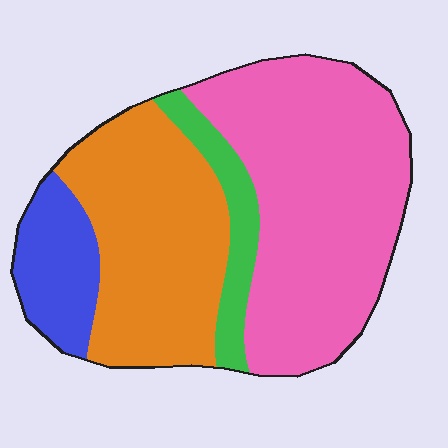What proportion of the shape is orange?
Orange covers about 35% of the shape.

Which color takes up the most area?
Pink, at roughly 45%.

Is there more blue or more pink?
Pink.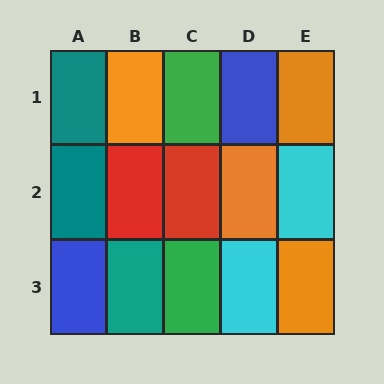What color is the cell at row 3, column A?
Blue.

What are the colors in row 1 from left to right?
Teal, orange, green, blue, orange.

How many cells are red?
2 cells are red.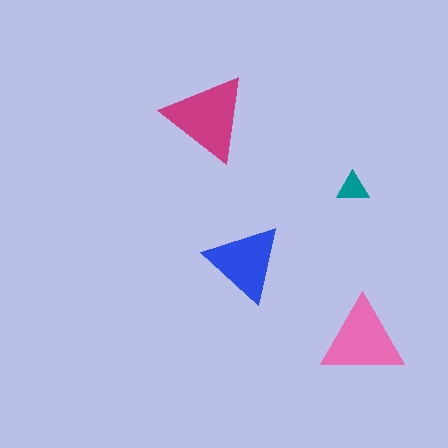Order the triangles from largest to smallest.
the magenta one, the pink one, the blue one, the teal one.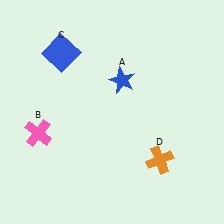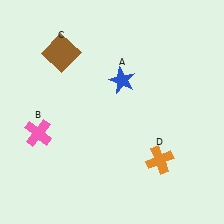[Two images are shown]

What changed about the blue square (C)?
In Image 1, C is blue. In Image 2, it changed to brown.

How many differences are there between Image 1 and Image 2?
There is 1 difference between the two images.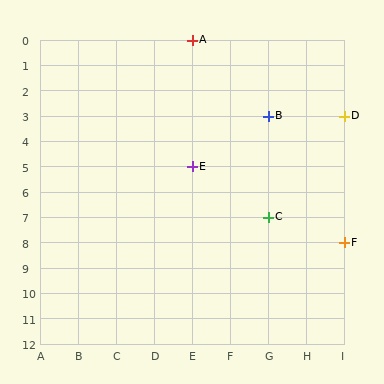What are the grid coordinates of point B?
Point B is at grid coordinates (G, 3).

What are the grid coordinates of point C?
Point C is at grid coordinates (G, 7).